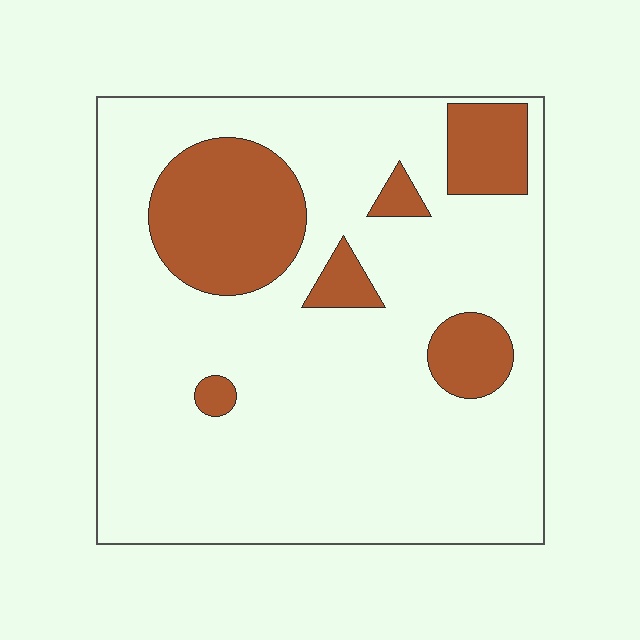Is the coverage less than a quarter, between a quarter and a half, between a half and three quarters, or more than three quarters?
Less than a quarter.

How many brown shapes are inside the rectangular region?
6.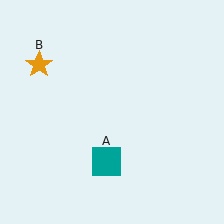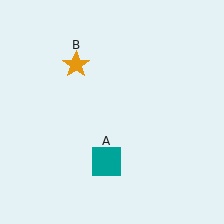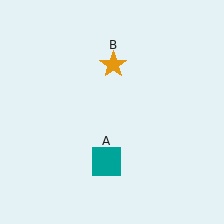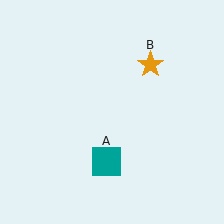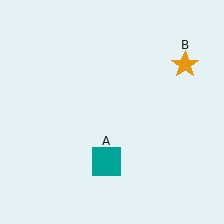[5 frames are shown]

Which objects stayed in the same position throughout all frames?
Teal square (object A) remained stationary.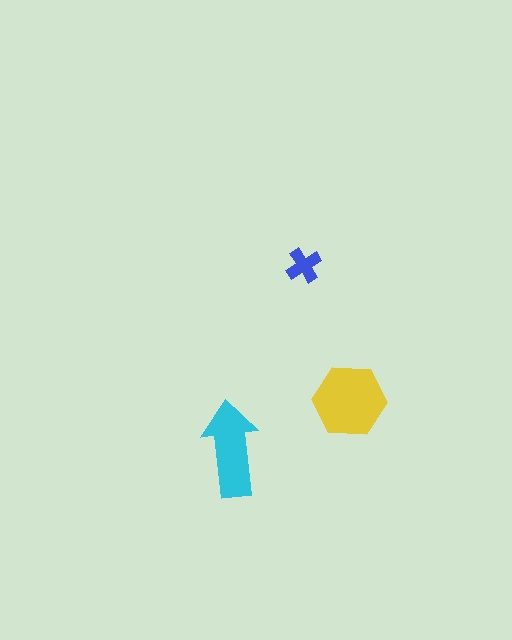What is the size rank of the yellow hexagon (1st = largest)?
1st.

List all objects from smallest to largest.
The blue cross, the cyan arrow, the yellow hexagon.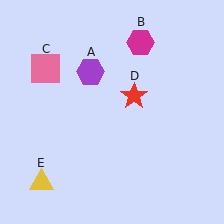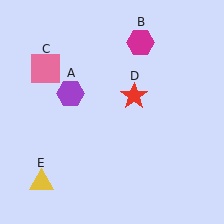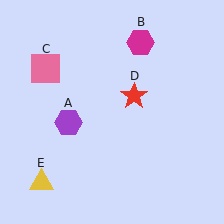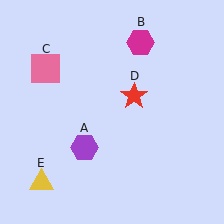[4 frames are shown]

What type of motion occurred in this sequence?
The purple hexagon (object A) rotated counterclockwise around the center of the scene.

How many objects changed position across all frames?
1 object changed position: purple hexagon (object A).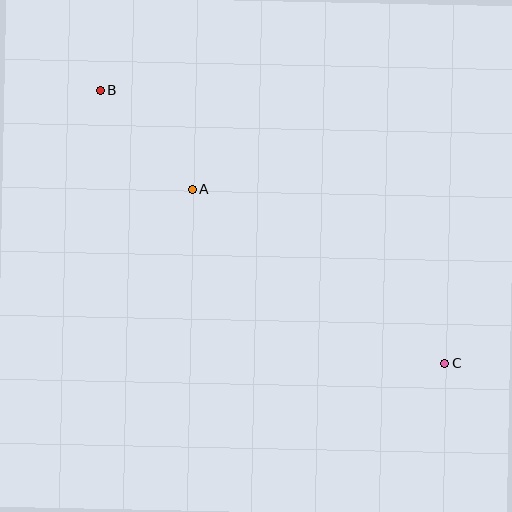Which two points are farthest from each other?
Points B and C are farthest from each other.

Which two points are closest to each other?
Points A and B are closest to each other.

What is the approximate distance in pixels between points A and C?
The distance between A and C is approximately 306 pixels.